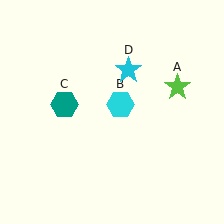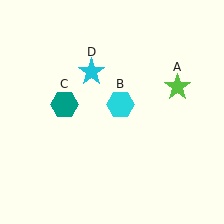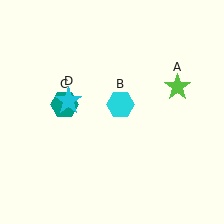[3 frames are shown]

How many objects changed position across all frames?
1 object changed position: cyan star (object D).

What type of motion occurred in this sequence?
The cyan star (object D) rotated counterclockwise around the center of the scene.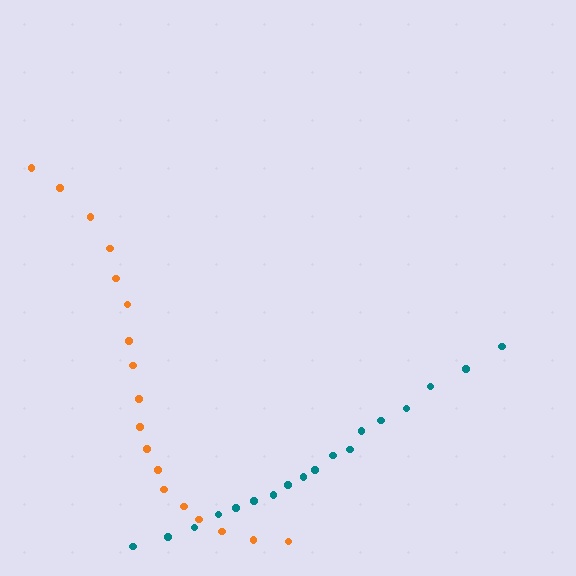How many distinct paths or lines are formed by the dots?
There are 2 distinct paths.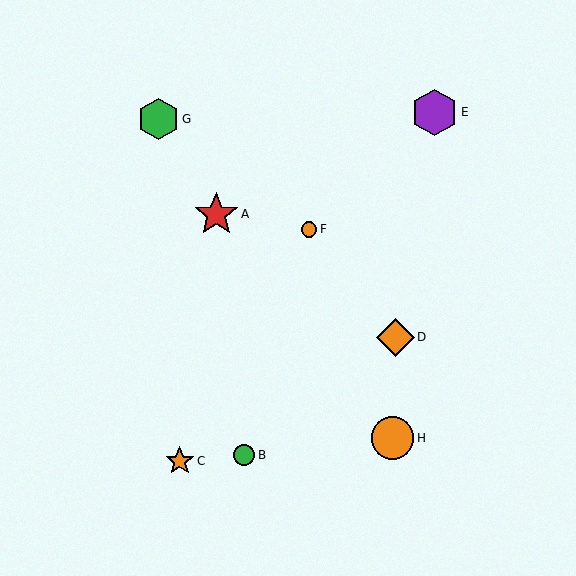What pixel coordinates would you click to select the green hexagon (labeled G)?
Click at (158, 119) to select the green hexagon G.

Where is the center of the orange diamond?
The center of the orange diamond is at (396, 337).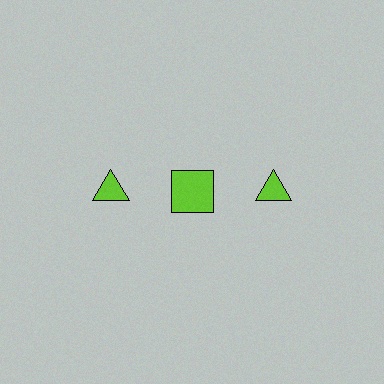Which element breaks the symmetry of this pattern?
The lime square in the top row, second from left column breaks the symmetry. All other shapes are lime triangles.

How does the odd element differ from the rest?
It has a different shape: square instead of triangle.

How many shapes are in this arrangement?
There are 3 shapes arranged in a grid pattern.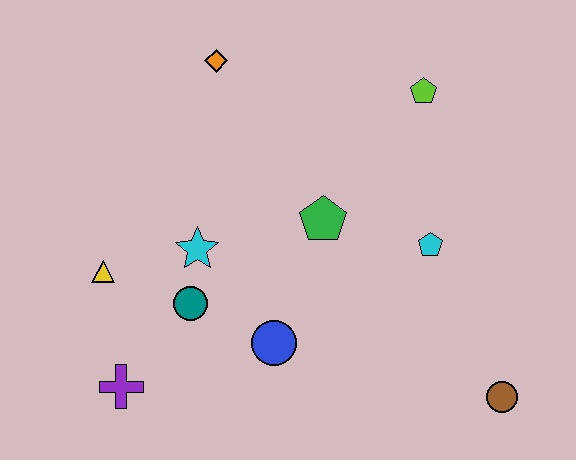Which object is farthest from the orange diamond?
The brown circle is farthest from the orange diamond.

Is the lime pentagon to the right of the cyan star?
Yes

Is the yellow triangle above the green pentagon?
No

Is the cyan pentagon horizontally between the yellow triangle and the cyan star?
No